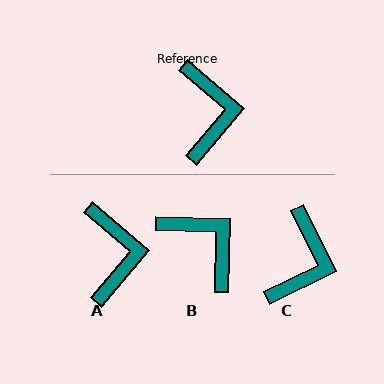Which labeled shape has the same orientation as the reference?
A.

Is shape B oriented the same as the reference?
No, it is off by about 39 degrees.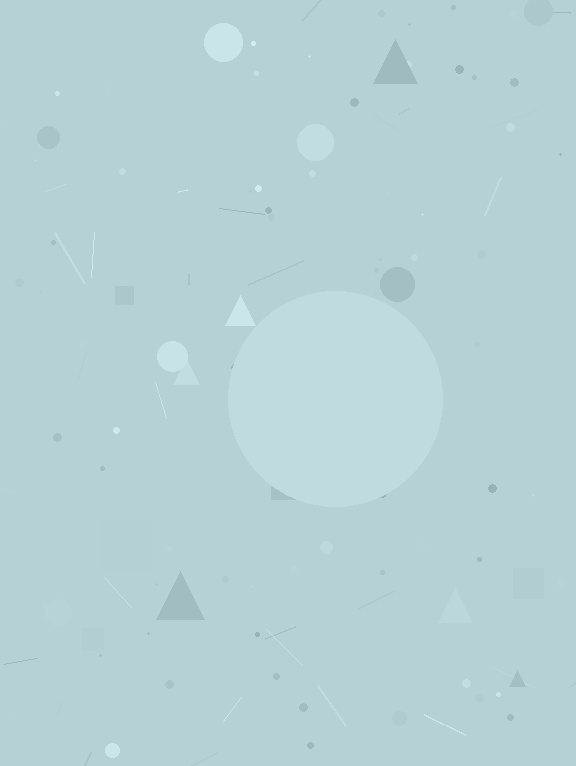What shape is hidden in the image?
A circle is hidden in the image.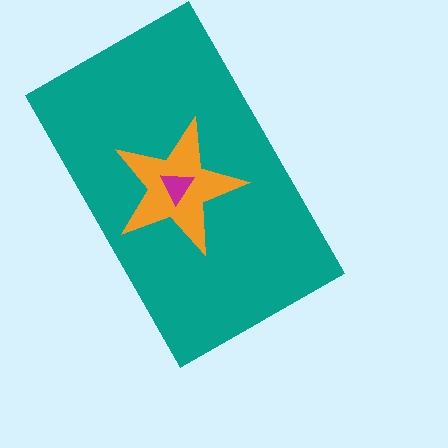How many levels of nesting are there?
3.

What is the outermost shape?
The teal rectangle.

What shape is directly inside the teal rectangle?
The orange star.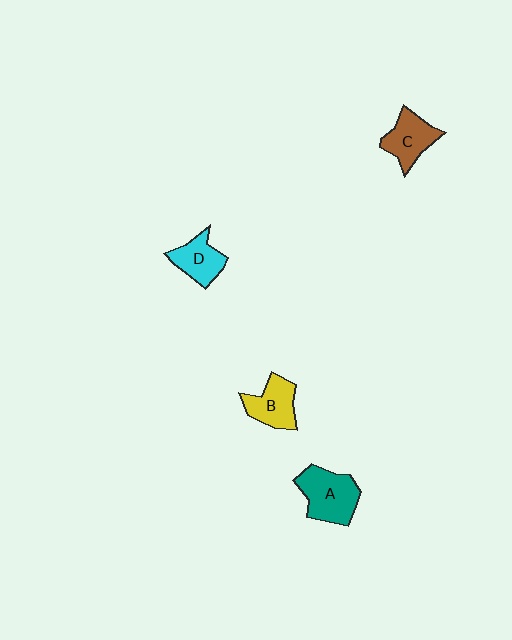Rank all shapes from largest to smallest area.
From largest to smallest: A (teal), C (brown), B (yellow), D (cyan).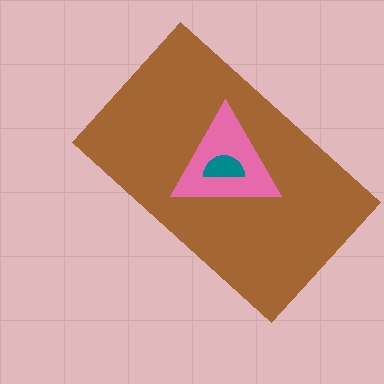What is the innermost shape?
The teal semicircle.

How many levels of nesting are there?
3.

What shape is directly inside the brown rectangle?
The pink triangle.